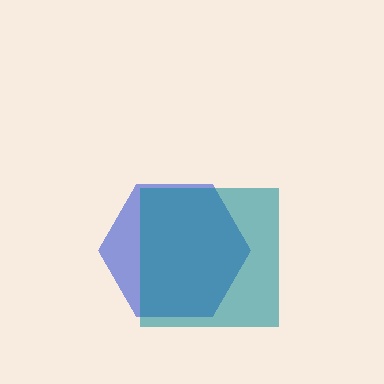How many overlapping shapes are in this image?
There are 2 overlapping shapes in the image.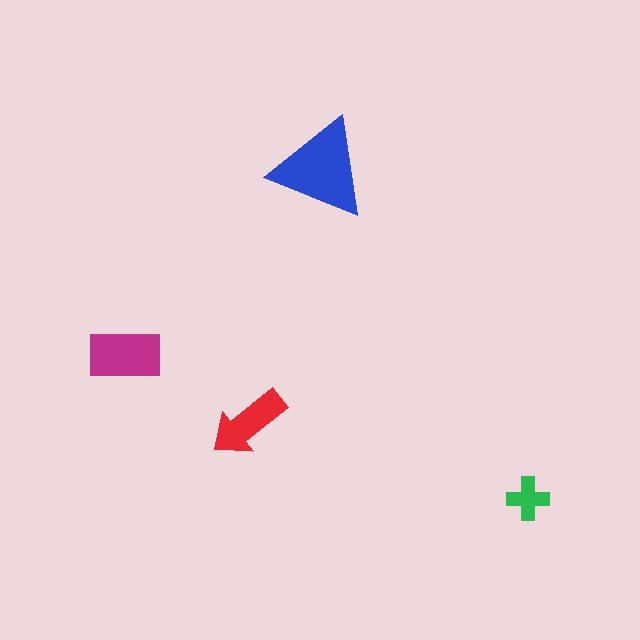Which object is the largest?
The blue triangle.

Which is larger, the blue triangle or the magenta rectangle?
The blue triangle.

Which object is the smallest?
The green cross.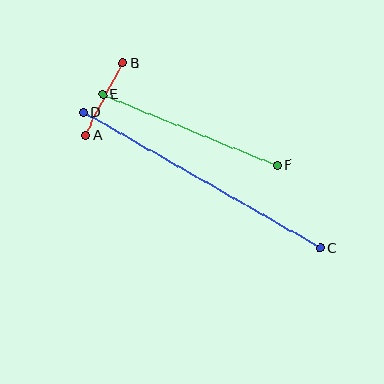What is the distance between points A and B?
The distance is approximately 81 pixels.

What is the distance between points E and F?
The distance is approximately 188 pixels.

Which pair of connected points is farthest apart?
Points C and D are farthest apart.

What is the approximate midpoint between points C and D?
The midpoint is at approximately (202, 180) pixels.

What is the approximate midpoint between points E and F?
The midpoint is at approximately (190, 130) pixels.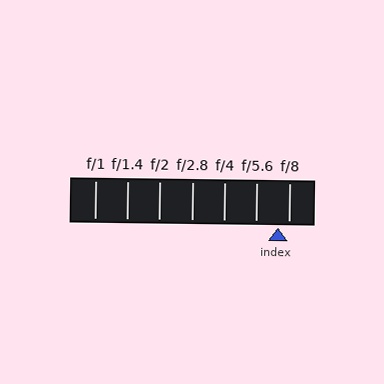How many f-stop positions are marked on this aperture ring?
There are 7 f-stop positions marked.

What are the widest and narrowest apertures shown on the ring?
The widest aperture shown is f/1 and the narrowest is f/8.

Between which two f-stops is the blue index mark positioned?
The index mark is between f/5.6 and f/8.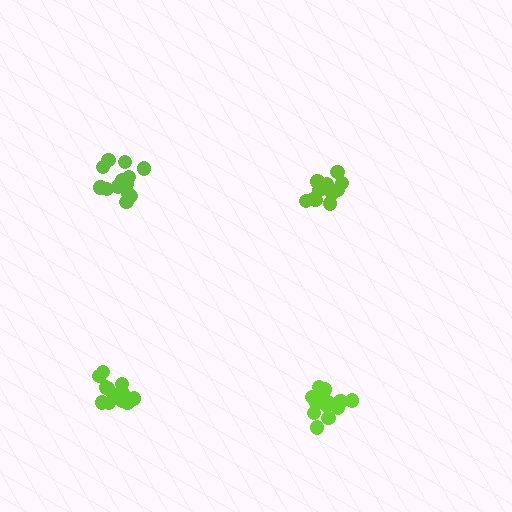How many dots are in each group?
Group 1: 15 dots, Group 2: 12 dots, Group 3: 13 dots, Group 4: 12 dots (52 total).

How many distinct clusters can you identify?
There are 4 distinct clusters.